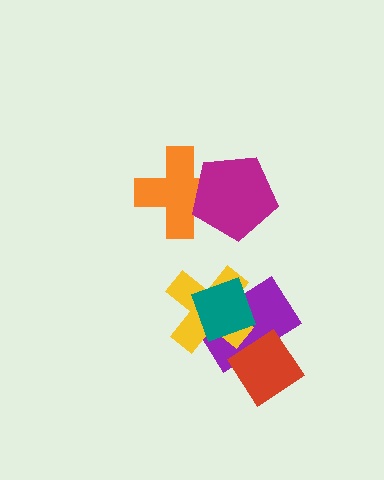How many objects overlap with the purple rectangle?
3 objects overlap with the purple rectangle.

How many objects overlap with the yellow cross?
2 objects overlap with the yellow cross.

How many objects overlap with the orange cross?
1 object overlaps with the orange cross.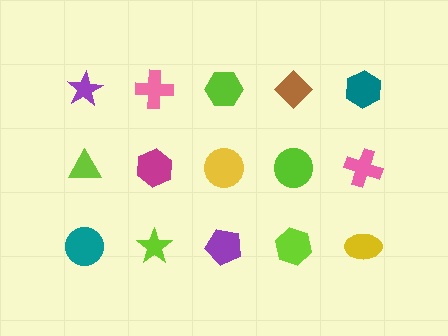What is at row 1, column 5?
A teal hexagon.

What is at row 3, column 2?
A lime star.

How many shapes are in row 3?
5 shapes.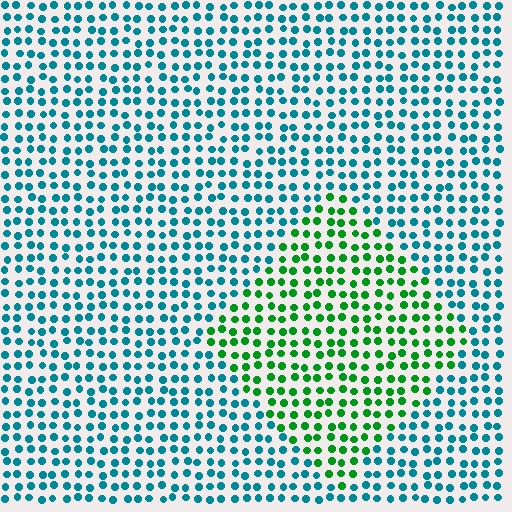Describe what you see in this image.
The image is filled with small teal elements in a uniform arrangement. A diamond-shaped region is visible where the elements are tinted to a slightly different hue, forming a subtle color boundary.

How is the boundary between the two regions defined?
The boundary is defined purely by a slight shift in hue (about 55 degrees). Spacing, size, and orientation are identical on both sides.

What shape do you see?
I see a diamond.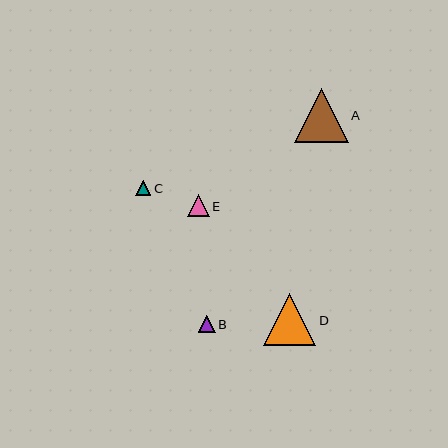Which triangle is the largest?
Triangle A is the largest with a size of approximately 54 pixels.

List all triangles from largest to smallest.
From largest to smallest: A, D, E, B, C.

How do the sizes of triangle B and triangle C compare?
Triangle B and triangle C are approximately the same size.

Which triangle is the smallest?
Triangle C is the smallest with a size of approximately 15 pixels.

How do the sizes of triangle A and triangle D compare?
Triangle A and triangle D are approximately the same size.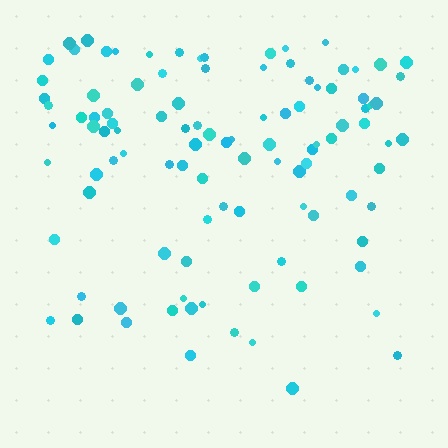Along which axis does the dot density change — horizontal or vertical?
Vertical.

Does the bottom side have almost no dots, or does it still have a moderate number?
Still a moderate number, just noticeably fewer than the top.